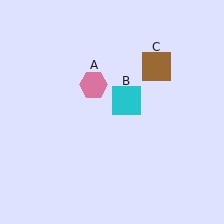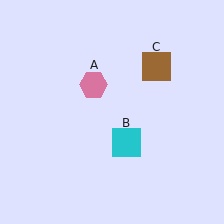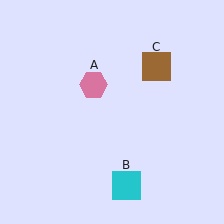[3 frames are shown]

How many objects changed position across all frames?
1 object changed position: cyan square (object B).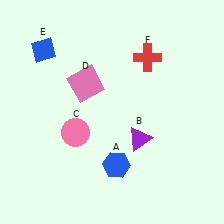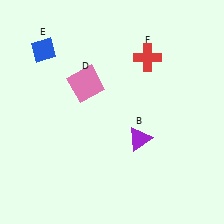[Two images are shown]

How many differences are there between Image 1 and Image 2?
There are 2 differences between the two images.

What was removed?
The pink circle (C), the blue hexagon (A) were removed in Image 2.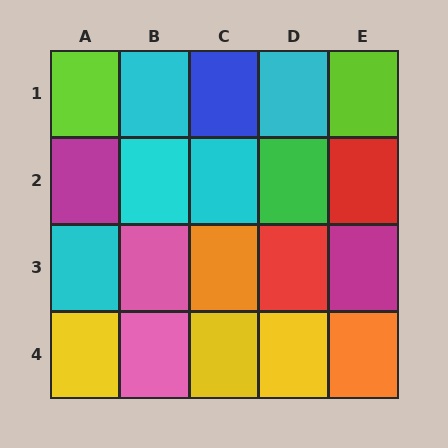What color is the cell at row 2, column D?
Green.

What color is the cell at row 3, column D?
Red.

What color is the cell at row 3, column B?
Pink.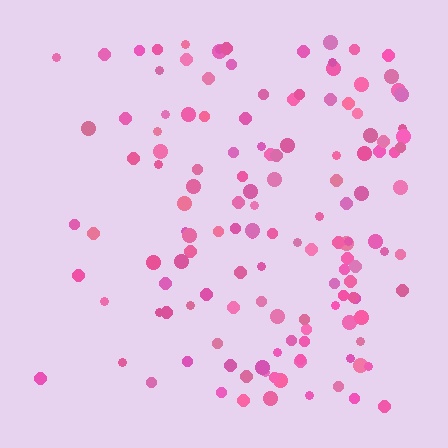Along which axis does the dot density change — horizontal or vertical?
Horizontal.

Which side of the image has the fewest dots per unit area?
The left.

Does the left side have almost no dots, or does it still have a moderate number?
Still a moderate number, just noticeably fewer than the right.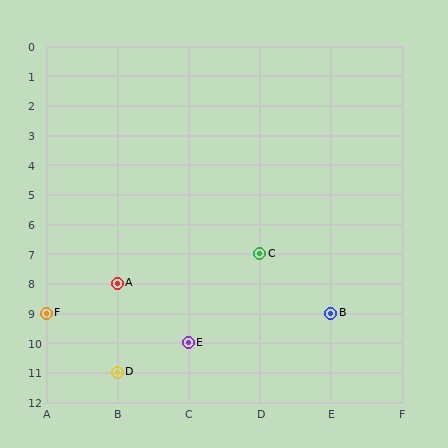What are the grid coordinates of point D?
Point D is at grid coordinates (B, 11).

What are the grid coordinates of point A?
Point A is at grid coordinates (B, 8).